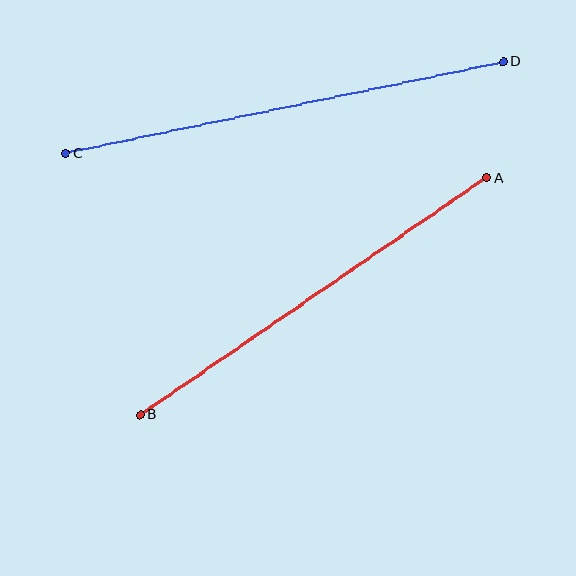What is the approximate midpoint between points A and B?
The midpoint is at approximately (313, 296) pixels.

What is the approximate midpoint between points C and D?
The midpoint is at approximately (284, 107) pixels.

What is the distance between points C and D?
The distance is approximately 447 pixels.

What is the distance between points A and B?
The distance is approximately 420 pixels.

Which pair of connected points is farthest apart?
Points C and D are farthest apart.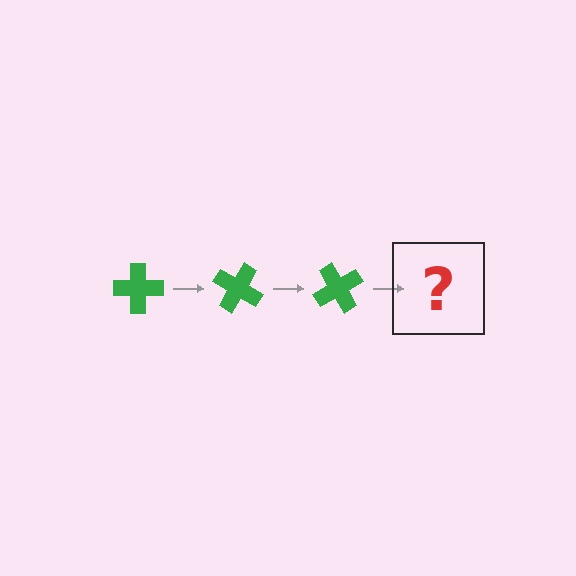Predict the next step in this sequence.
The next step is a green cross rotated 90 degrees.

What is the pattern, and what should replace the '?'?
The pattern is that the cross rotates 30 degrees each step. The '?' should be a green cross rotated 90 degrees.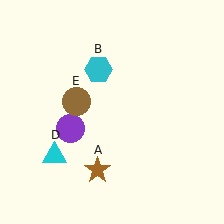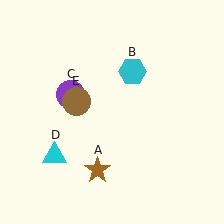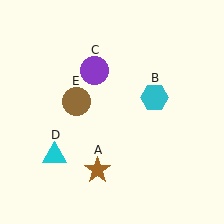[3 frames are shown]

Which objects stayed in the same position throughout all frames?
Brown star (object A) and cyan triangle (object D) and brown circle (object E) remained stationary.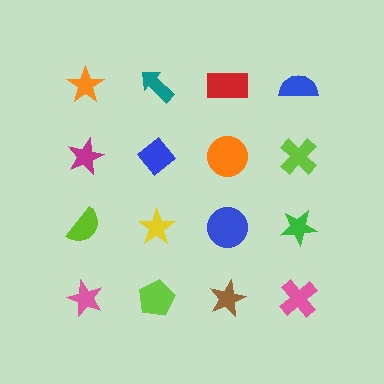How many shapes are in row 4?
4 shapes.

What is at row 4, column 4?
A pink cross.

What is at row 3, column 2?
A yellow star.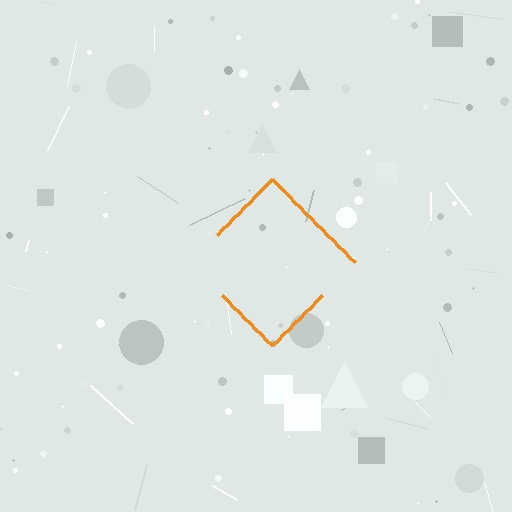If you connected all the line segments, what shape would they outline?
They would outline a diamond.